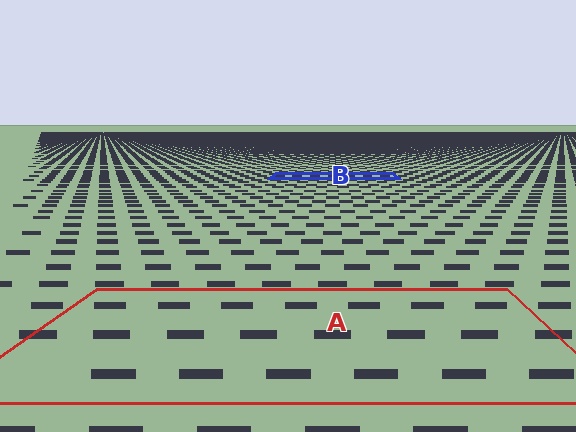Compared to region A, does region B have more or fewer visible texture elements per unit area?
Region B has more texture elements per unit area — they are packed more densely because it is farther away.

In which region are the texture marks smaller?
The texture marks are smaller in region B, because it is farther away.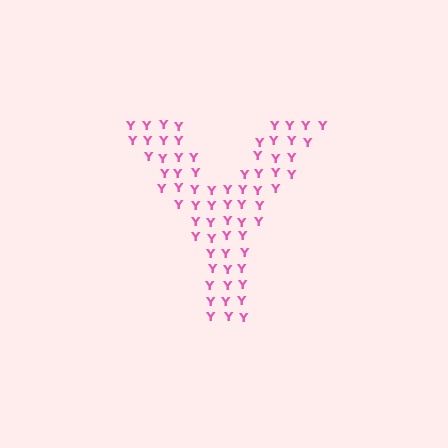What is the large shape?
The large shape is the letter Y.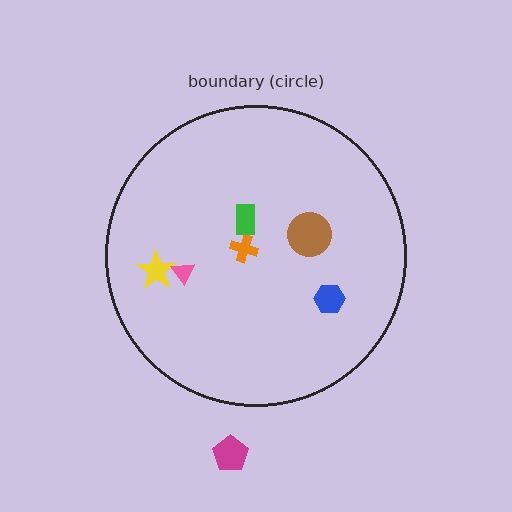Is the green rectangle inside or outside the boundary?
Inside.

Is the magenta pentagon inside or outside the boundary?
Outside.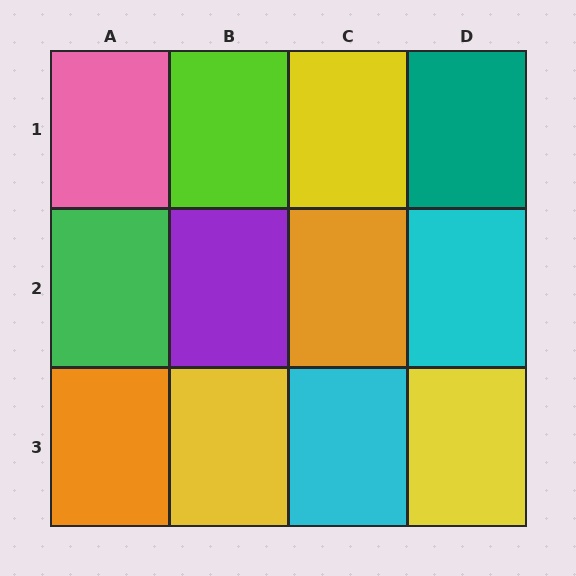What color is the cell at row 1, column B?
Lime.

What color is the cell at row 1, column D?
Teal.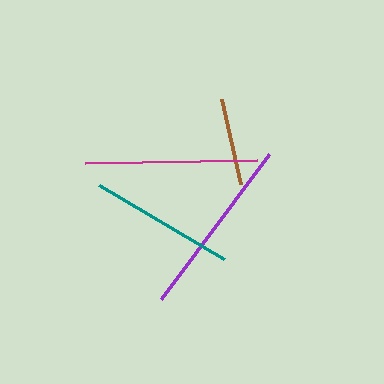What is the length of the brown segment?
The brown segment is approximately 87 pixels long.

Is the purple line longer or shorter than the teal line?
The purple line is longer than the teal line.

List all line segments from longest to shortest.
From longest to shortest: purple, magenta, teal, brown.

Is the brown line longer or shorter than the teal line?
The teal line is longer than the brown line.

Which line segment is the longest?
The purple line is the longest at approximately 181 pixels.